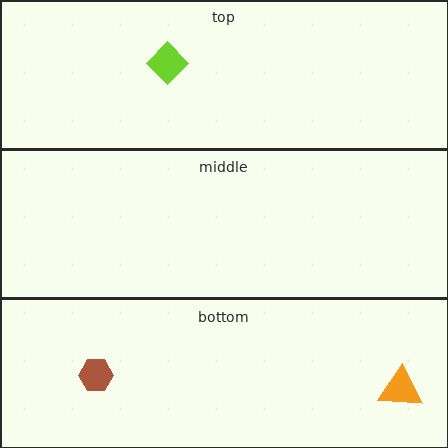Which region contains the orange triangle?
The bottom region.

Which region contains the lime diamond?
The top region.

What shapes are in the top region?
The lime diamond.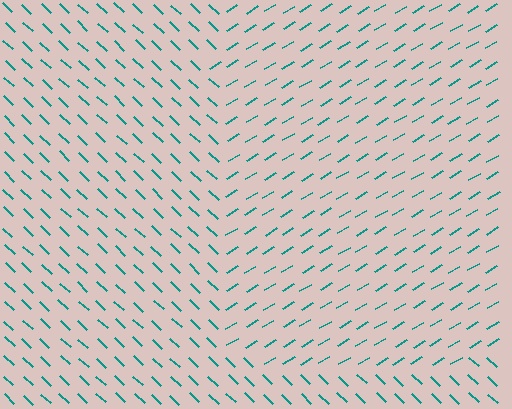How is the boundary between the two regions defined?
The boundary is defined purely by a change in line orientation (approximately 74 degrees difference). All lines are the same color and thickness.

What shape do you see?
I see a rectangle.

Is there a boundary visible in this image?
Yes, there is a texture boundary formed by a change in line orientation.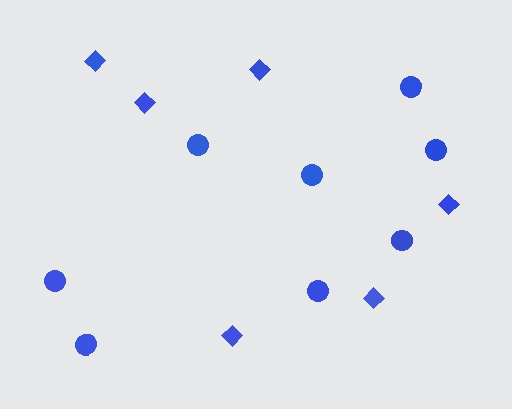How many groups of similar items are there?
There are 2 groups: one group of circles (8) and one group of diamonds (6).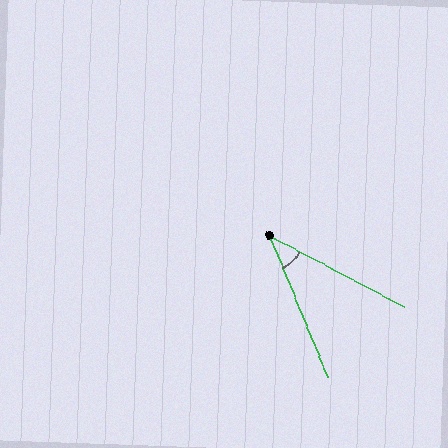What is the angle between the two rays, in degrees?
Approximately 40 degrees.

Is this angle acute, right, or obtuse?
It is acute.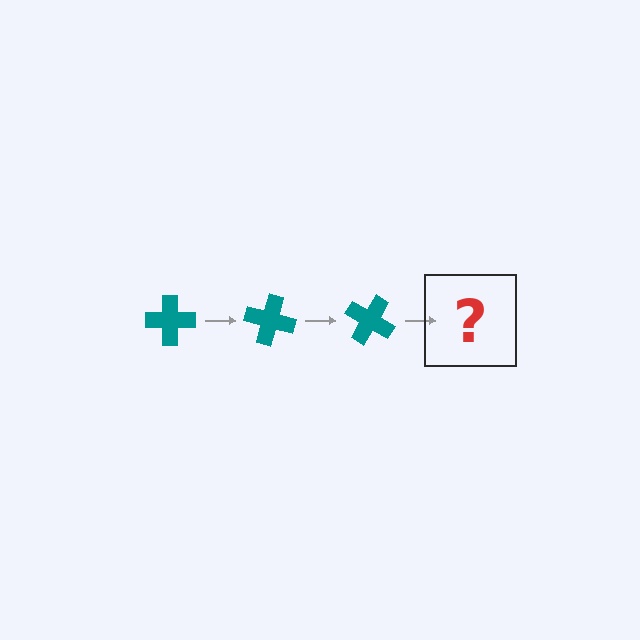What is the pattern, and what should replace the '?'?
The pattern is that the cross rotates 15 degrees each step. The '?' should be a teal cross rotated 45 degrees.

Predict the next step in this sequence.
The next step is a teal cross rotated 45 degrees.